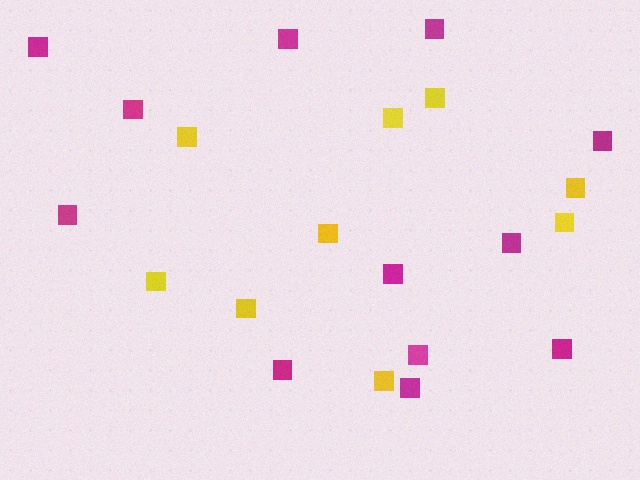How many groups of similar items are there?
There are 2 groups: one group of magenta squares (12) and one group of yellow squares (9).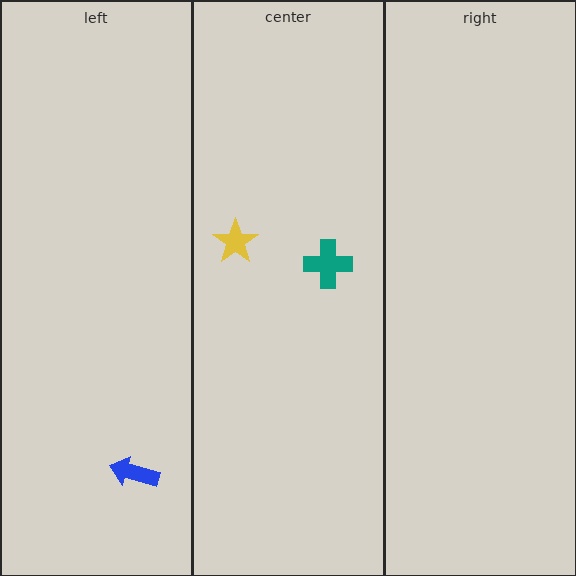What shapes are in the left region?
The blue arrow.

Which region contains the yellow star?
The center region.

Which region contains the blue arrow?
The left region.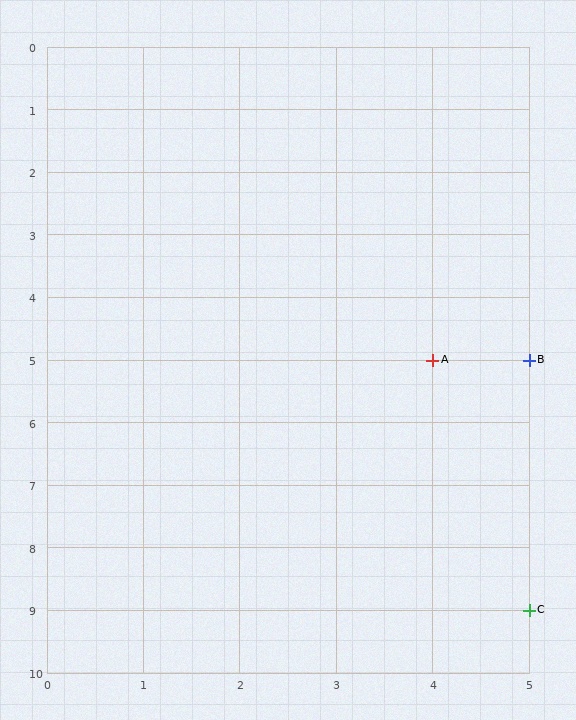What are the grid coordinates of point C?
Point C is at grid coordinates (5, 9).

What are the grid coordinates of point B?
Point B is at grid coordinates (5, 5).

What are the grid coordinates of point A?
Point A is at grid coordinates (4, 5).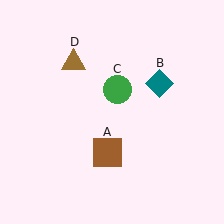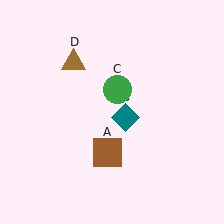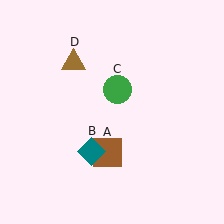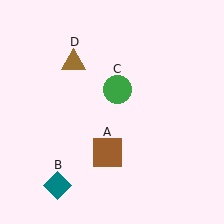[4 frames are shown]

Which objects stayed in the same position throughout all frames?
Brown square (object A) and green circle (object C) and brown triangle (object D) remained stationary.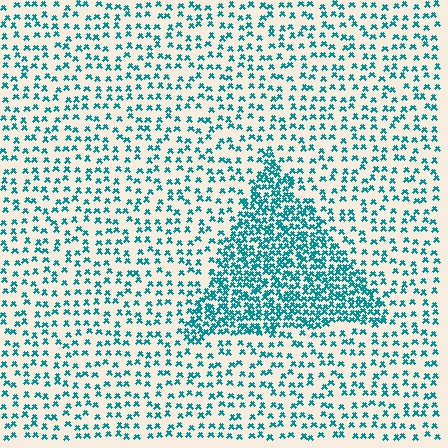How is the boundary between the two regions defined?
The boundary is defined by a change in element density (approximately 2.4x ratio). All elements are the same color, size, and shape.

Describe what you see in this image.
The image contains small teal elements arranged at two different densities. A triangle-shaped region is visible where the elements are more densely packed than the surrounding area.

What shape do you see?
I see a triangle.